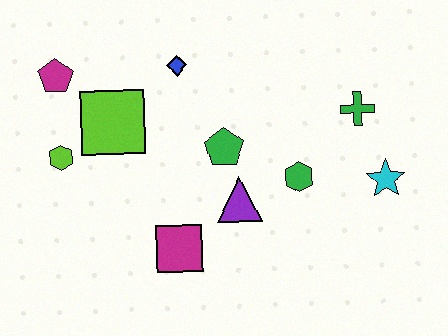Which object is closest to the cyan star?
The green cross is closest to the cyan star.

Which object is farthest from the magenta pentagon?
The cyan star is farthest from the magenta pentagon.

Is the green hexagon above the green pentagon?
No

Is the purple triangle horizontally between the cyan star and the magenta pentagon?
Yes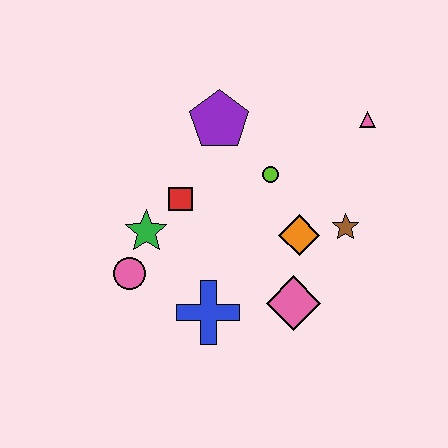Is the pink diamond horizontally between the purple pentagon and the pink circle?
No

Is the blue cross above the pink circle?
No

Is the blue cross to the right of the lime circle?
No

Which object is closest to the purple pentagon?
The lime circle is closest to the purple pentagon.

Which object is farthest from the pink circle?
The pink triangle is farthest from the pink circle.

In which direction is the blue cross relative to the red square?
The blue cross is below the red square.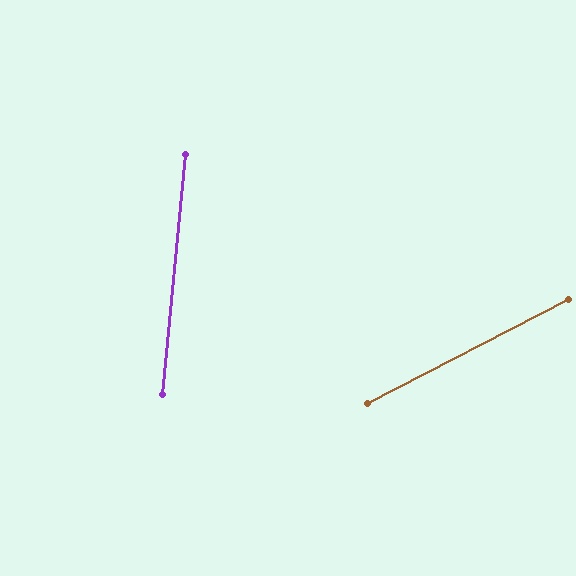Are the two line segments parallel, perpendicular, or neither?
Neither parallel nor perpendicular — they differ by about 57°.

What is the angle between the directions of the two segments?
Approximately 57 degrees.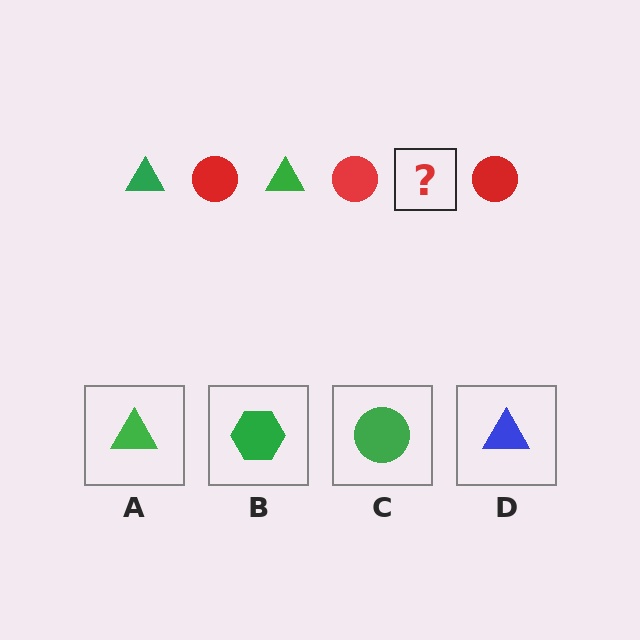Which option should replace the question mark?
Option A.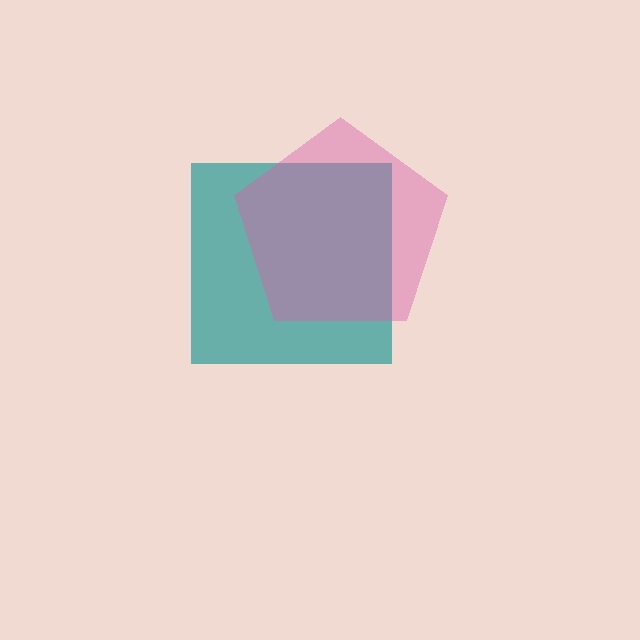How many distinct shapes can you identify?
There are 2 distinct shapes: a teal square, a pink pentagon.